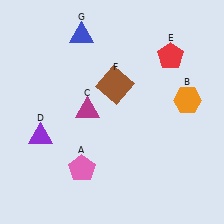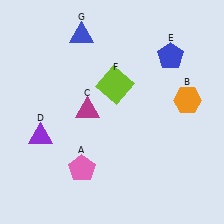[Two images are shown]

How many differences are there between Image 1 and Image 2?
There are 2 differences between the two images.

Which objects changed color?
E changed from red to blue. F changed from brown to lime.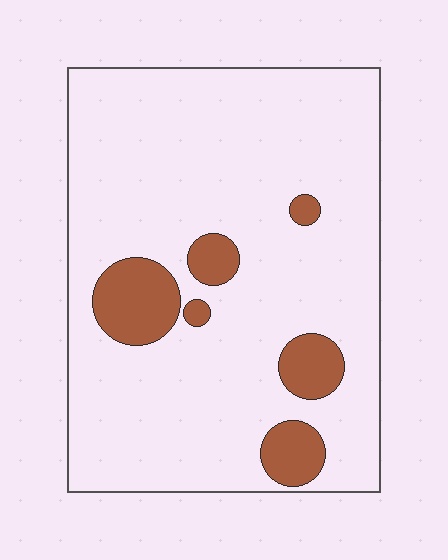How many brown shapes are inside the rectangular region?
6.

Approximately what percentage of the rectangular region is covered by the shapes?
Approximately 15%.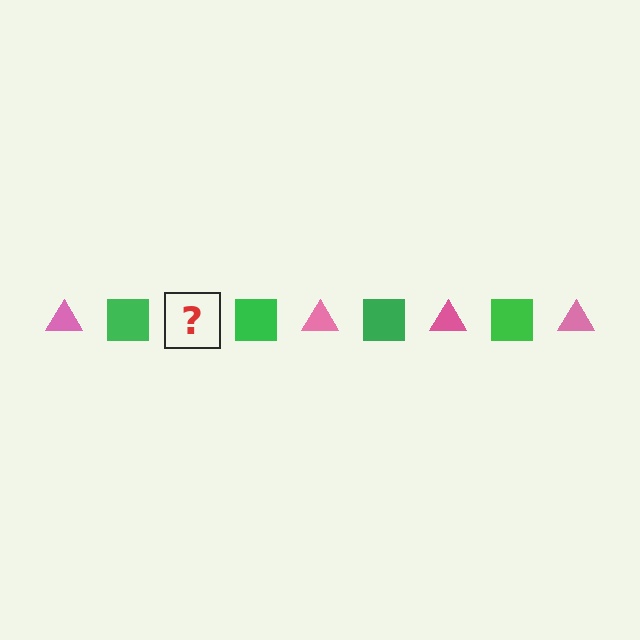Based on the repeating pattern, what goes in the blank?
The blank should be a pink triangle.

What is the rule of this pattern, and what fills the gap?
The rule is that the pattern alternates between pink triangle and green square. The gap should be filled with a pink triangle.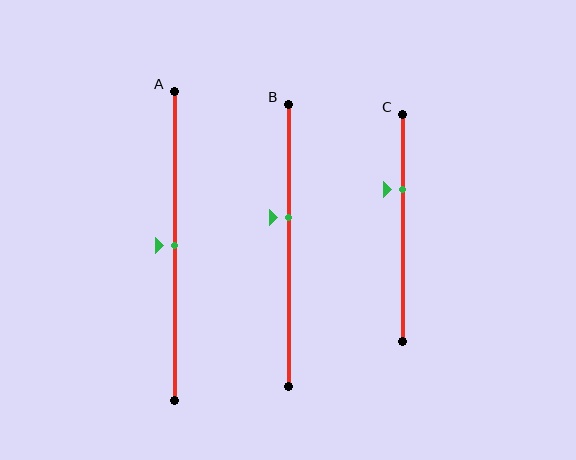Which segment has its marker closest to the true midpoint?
Segment A has its marker closest to the true midpoint.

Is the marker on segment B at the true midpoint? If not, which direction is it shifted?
No, the marker on segment B is shifted upward by about 10% of the segment length.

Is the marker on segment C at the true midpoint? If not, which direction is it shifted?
No, the marker on segment C is shifted upward by about 17% of the segment length.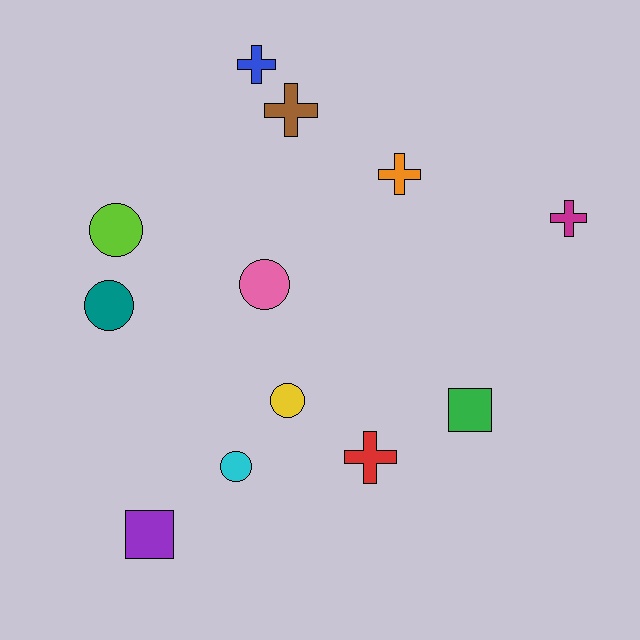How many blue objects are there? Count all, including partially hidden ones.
There is 1 blue object.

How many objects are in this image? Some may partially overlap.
There are 12 objects.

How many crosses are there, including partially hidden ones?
There are 5 crosses.